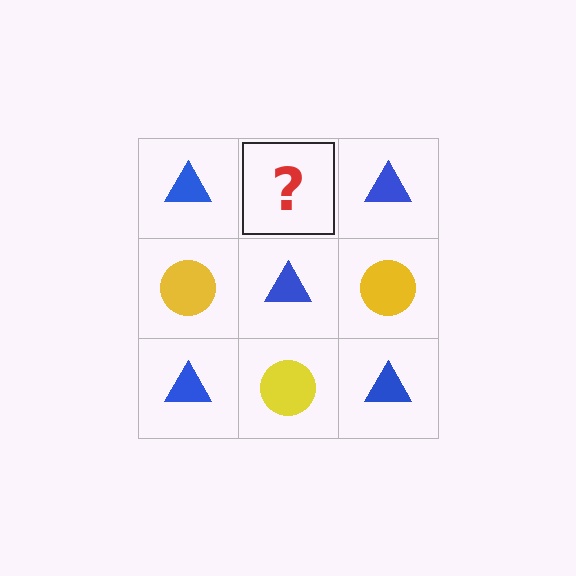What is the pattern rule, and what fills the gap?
The rule is that it alternates blue triangle and yellow circle in a checkerboard pattern. The gap should be filled with a yellow circle.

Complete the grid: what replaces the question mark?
The question mark should be replaced with a yellow circle.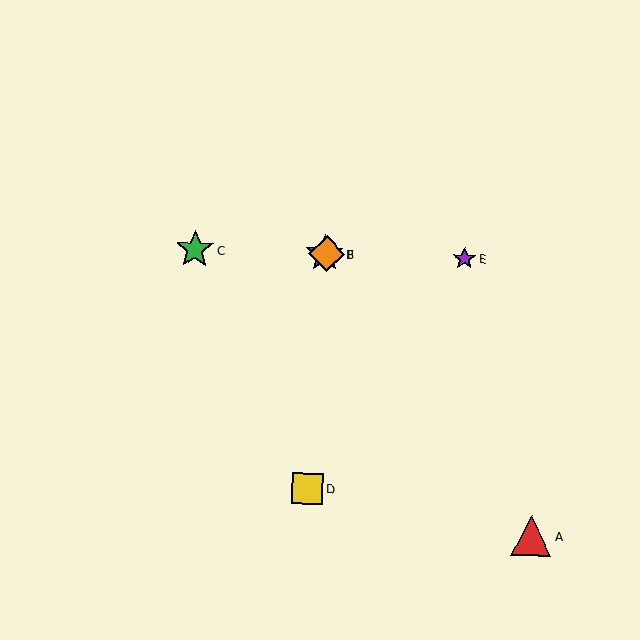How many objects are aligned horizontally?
4 objects (B, C, E, F) are aligned horizontally.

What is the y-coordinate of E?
Object E is at y≈258.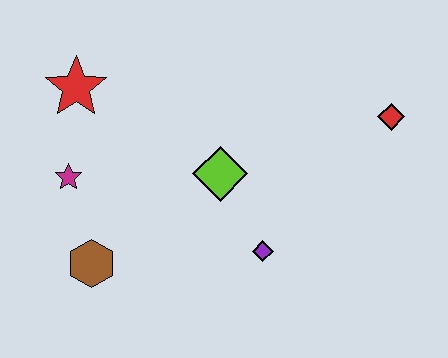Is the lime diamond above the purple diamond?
Yes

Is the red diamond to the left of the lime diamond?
No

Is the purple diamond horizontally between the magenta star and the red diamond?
Yes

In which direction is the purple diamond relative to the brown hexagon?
The purple diamond is to the right of the brown hexagon.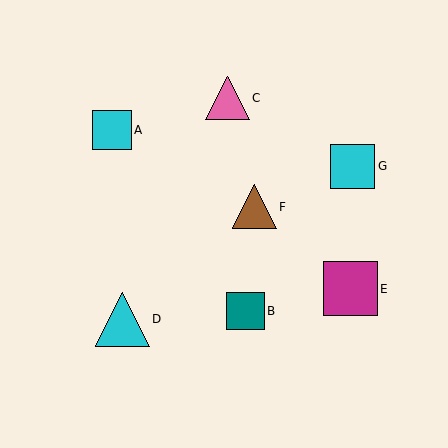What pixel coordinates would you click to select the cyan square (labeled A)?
Click at (112, 130) to select the cyan square A.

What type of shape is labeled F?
Shape F is a brown triangle.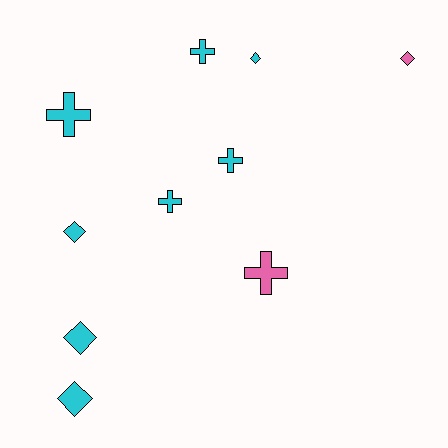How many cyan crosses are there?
There are 4 cyan crosses.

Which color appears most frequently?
Cyan, with 8 objects.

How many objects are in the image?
There are 10 objects.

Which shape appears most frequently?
Cross, with 5 objects.